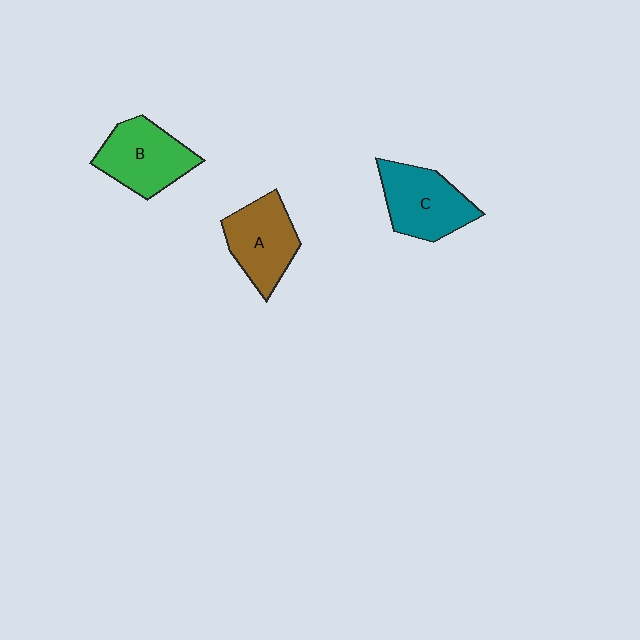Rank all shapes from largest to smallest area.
From largest to smallest: C (teal), B (green), A (brown).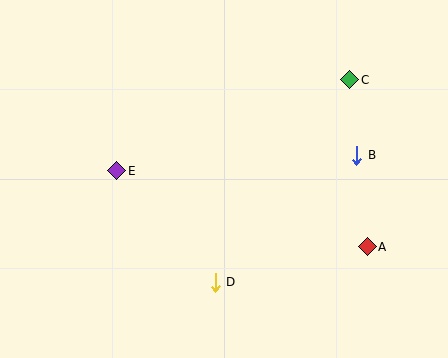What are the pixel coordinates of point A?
Point A is at (367, 247).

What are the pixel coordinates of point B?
Point B is at (357, 155).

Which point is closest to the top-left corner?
Point E is closest to the top-left corner.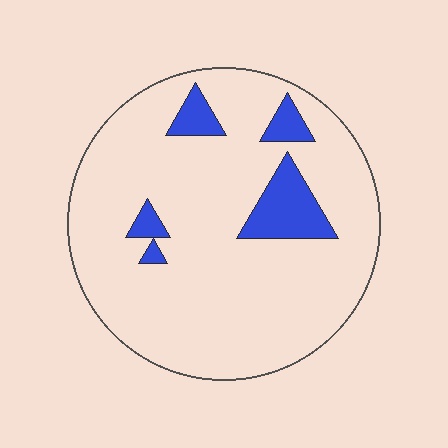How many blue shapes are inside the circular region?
5.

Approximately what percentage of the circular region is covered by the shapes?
Approximately 10%.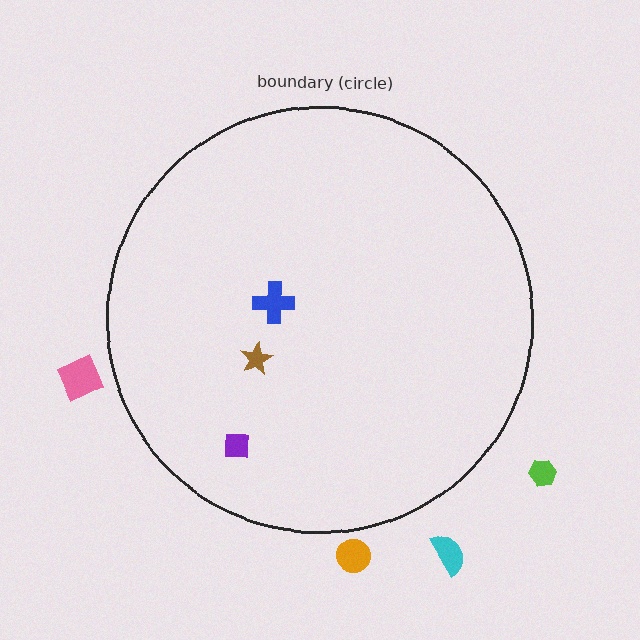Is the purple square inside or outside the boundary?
Inside.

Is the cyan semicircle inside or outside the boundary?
Outside.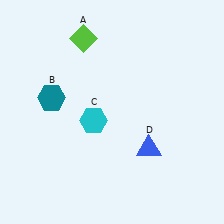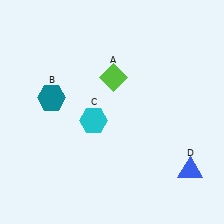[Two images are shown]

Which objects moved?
The objects that moved are: the lime diamond (A), the blue triangle (D).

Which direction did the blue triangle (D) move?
The blue triangle (D) moved right.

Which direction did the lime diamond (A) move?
The lime diamond (A) moved down.